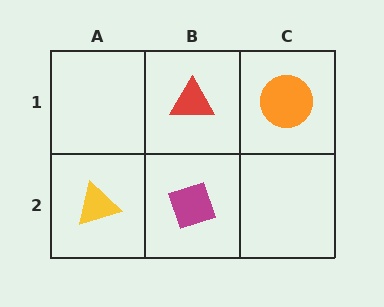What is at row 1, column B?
A red triangle.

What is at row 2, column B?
A magenta diamond.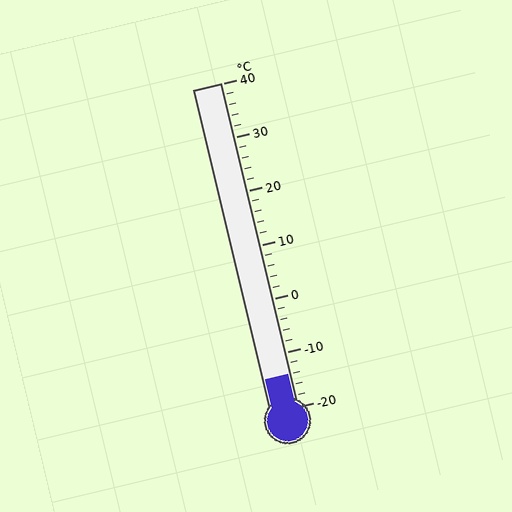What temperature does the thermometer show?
The thermometer shows approximately -14°C.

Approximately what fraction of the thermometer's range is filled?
The thermometer is filled to approximately 10% of its range.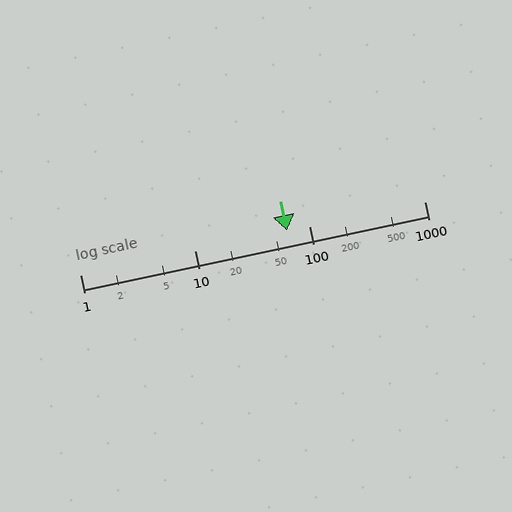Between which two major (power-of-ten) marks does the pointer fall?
The pointer is between 10 and 100.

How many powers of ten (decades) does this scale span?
The scale spans 3 decades, from 1 to 1000.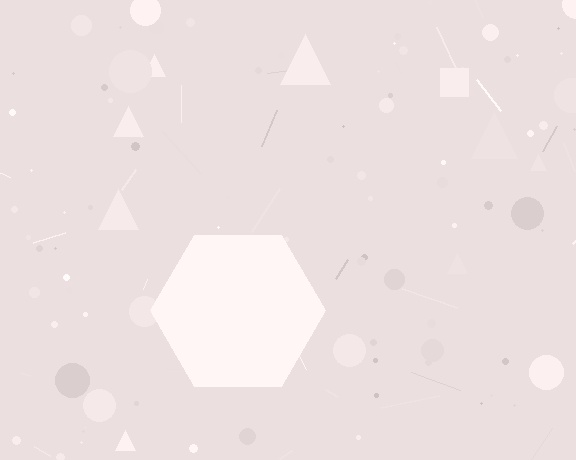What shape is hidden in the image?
A hexagon is hidden in the image.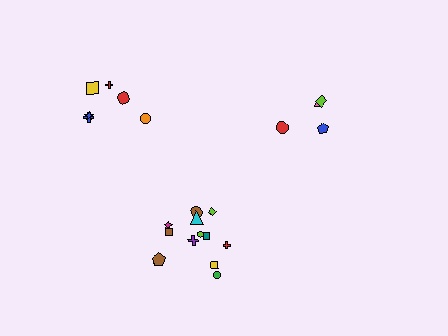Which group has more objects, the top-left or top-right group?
The top-left group.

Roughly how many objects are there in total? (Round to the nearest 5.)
Roughly 20 objects in total.